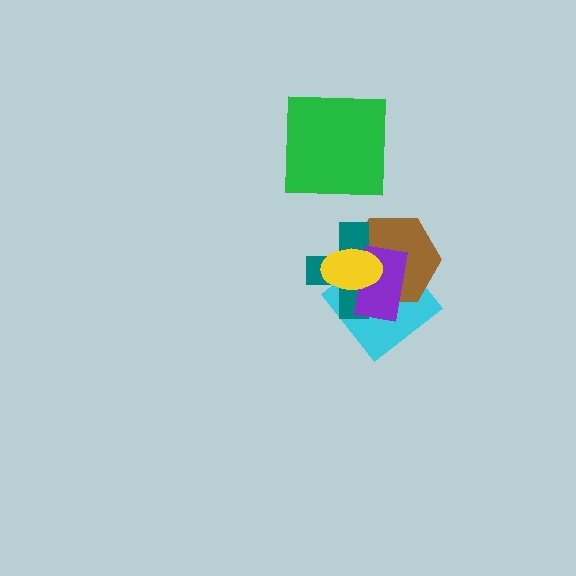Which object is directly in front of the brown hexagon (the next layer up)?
The teal cross is directly in front of the brown hexagon.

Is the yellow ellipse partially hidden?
No, no other shape covers it.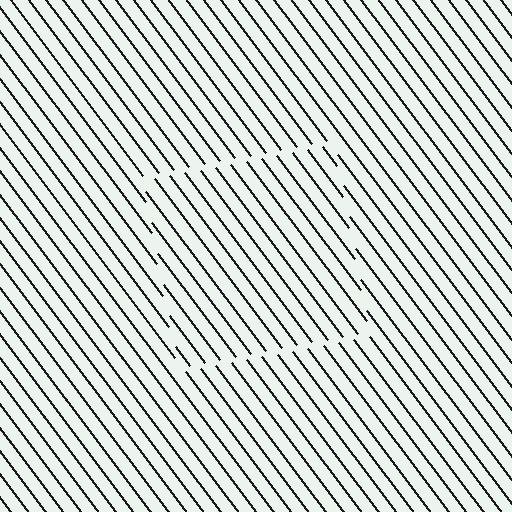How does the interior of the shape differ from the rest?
The interior of the shape contains the same grating, shifted by half a period — the contour is defined by the phase discontinuity where line-ends from the inner and outer gratings abut.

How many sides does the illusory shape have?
4 sides — the line-ends trace a square.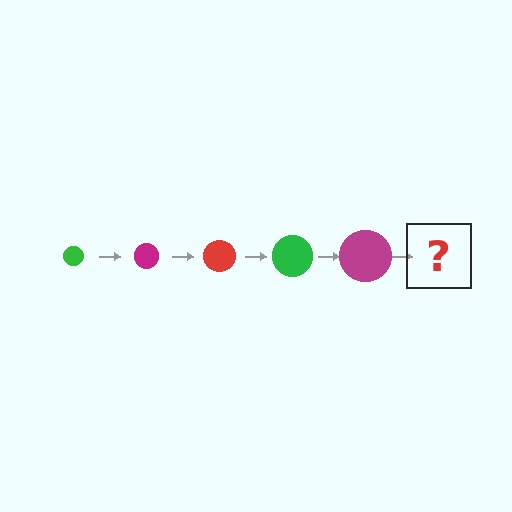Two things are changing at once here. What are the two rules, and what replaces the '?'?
The two rules are that the circle grows larger each step and the color cycles through green, magenta, and red. The '?' should be a red circle, larger than the previous one.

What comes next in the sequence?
The next element should be a red circle, larger than the previous one.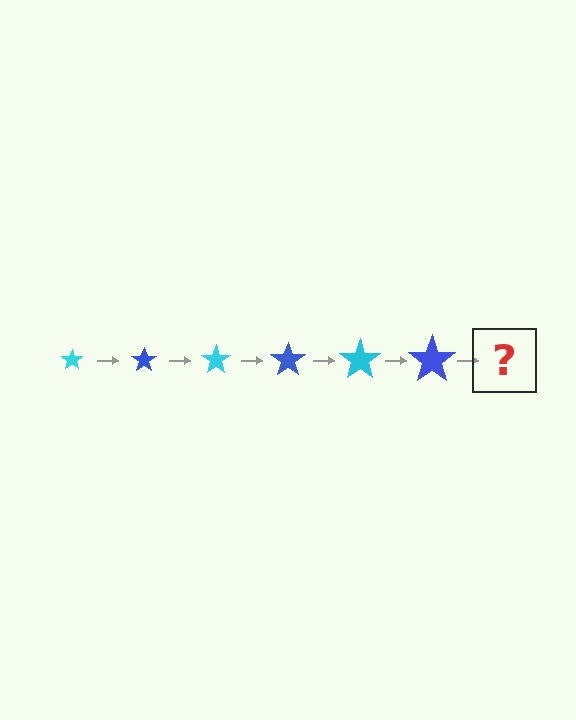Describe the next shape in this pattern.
It should be a cyan star, larger than the previous one.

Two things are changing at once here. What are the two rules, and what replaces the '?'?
The two rules are that the star grows larger each step and the color cycles through cyan and blue. The '?' should be a cyan star, larger than the previous one.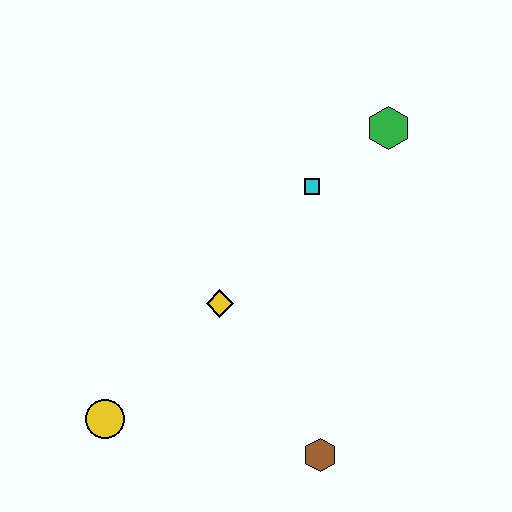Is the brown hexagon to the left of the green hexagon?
Yes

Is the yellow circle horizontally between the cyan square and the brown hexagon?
No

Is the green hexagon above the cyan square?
Yes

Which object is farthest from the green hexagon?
The yellow circle is farthest from the green hexagon.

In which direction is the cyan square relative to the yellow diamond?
The cyan square is above the yellow diamond.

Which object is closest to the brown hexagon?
The yellow diamond is closest to the brown hexagon.